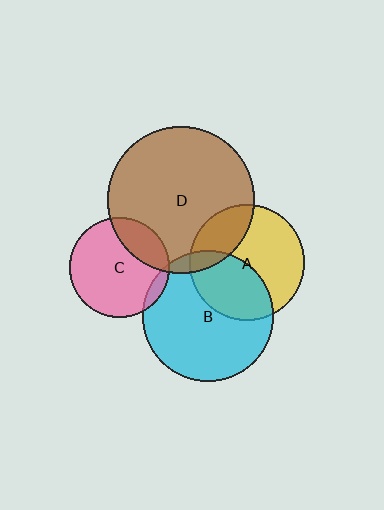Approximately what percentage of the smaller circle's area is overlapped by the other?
Approximately 25%.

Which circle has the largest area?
Circle D (brown).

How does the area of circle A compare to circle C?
Approximately 1.3 times.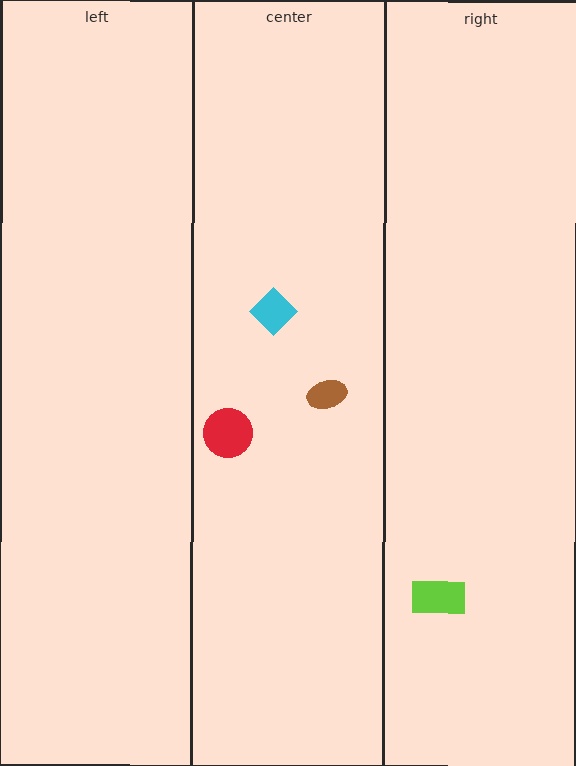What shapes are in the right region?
The lime rectangle.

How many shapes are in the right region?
1.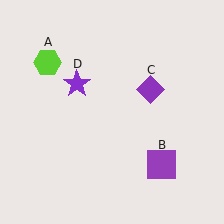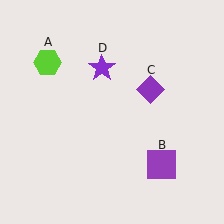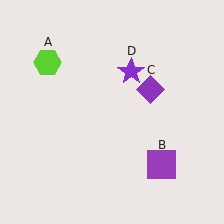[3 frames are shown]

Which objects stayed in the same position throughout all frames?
Lime hexagon (object A) and purple square (object B) and purple diamond (object C) remained stationary.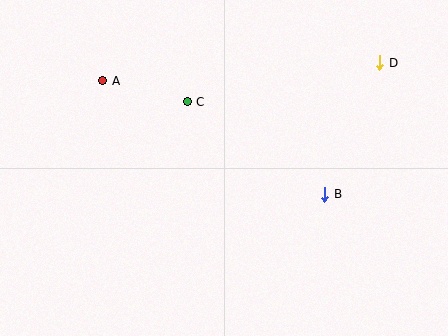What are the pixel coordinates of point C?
Point C is at (187, 102).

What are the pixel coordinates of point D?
Point D is at (380, 63).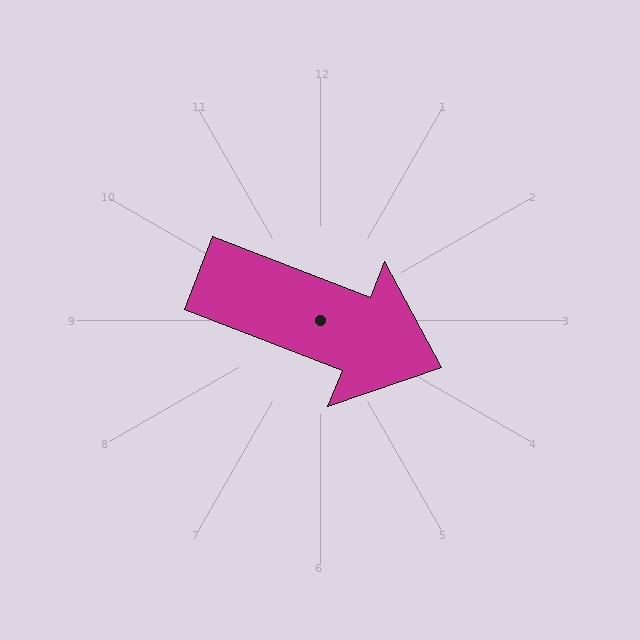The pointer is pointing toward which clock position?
Roughly 4 o'clock.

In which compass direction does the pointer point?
East.